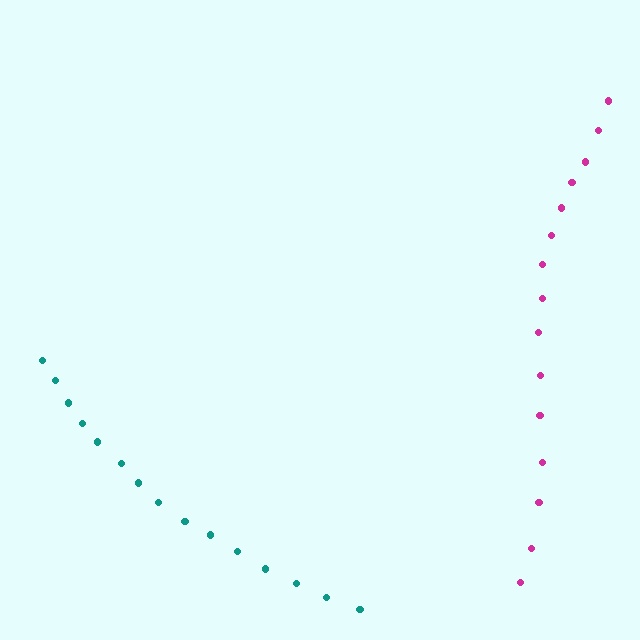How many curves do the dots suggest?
There are 2 distinct paths.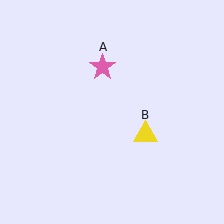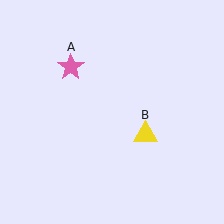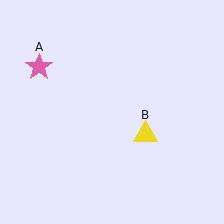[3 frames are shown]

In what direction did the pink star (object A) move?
The pink star (object A) moved left.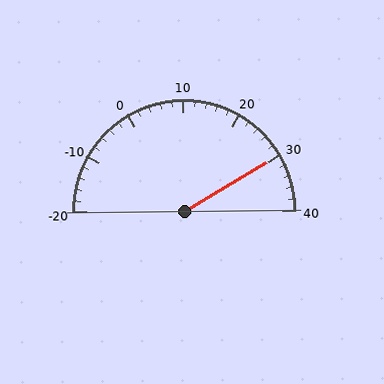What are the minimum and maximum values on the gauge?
The gauge ranges from -20 to 40.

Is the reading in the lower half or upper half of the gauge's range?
The reading is in the upper half of the range (-20 to 40).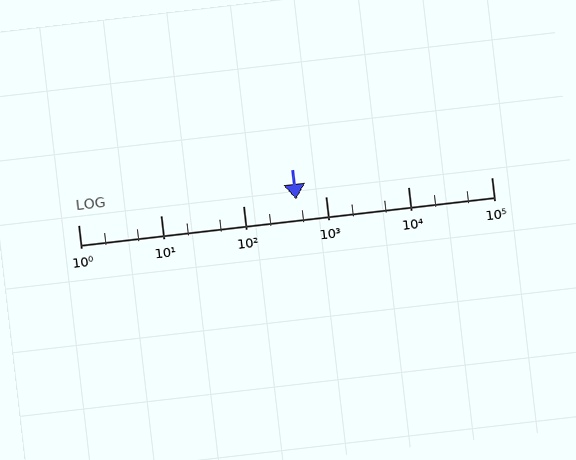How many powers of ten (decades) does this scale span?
The scale spans 5 decades, from 1 to 100000.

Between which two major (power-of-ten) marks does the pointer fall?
The pointer is between 100 and 1000.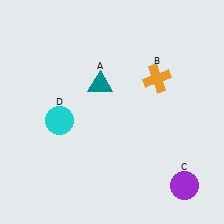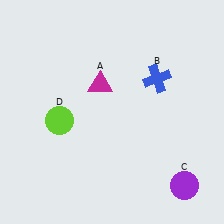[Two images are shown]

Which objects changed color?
A changed from teal to magenta. B changed from orange to blue. D changed from cyan to lime.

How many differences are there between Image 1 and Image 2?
There are 3 differences between the two images.